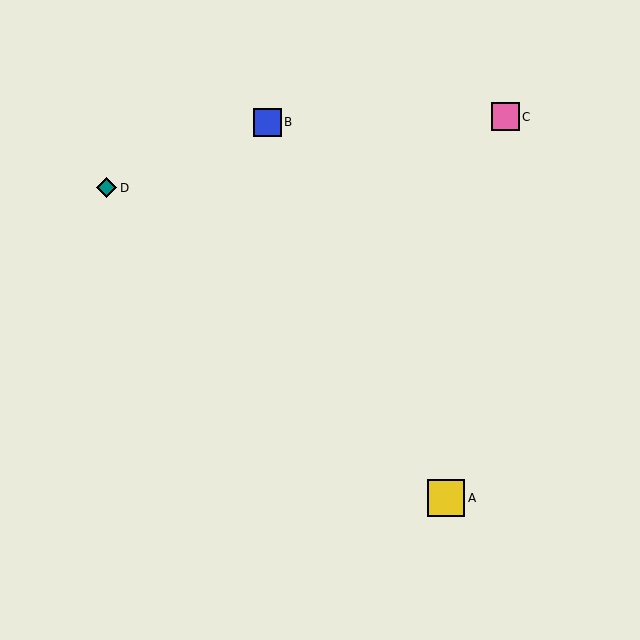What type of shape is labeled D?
Shape D is a teal diamond.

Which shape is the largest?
The yellow square (labeled A) is the largest.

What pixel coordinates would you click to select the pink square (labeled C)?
Click at (505, 117) to select the pink square C.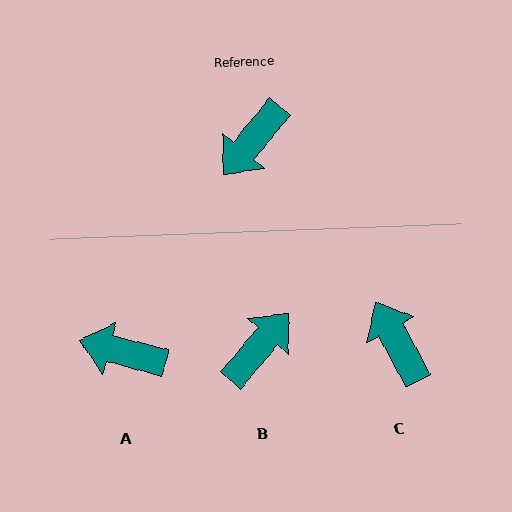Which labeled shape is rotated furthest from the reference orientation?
B, about 178 degrees away.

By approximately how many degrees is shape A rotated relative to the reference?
Approximately 65 degrees clockwise.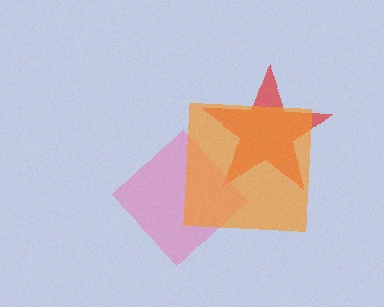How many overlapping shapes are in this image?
There are 3 overlapping shapes in the image.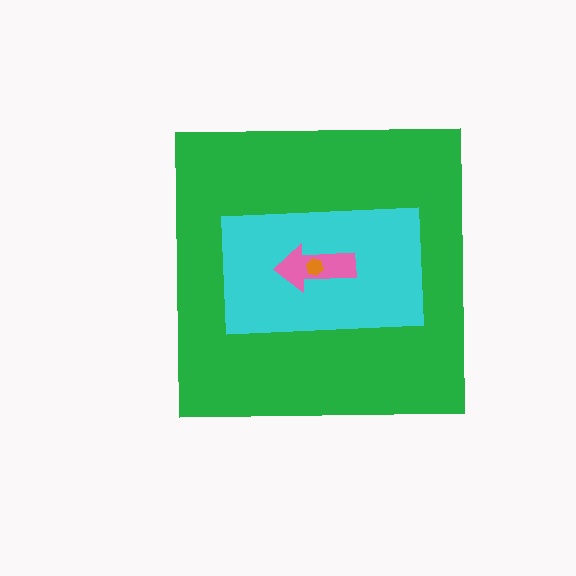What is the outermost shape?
The green square.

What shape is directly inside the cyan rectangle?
The pink arrow.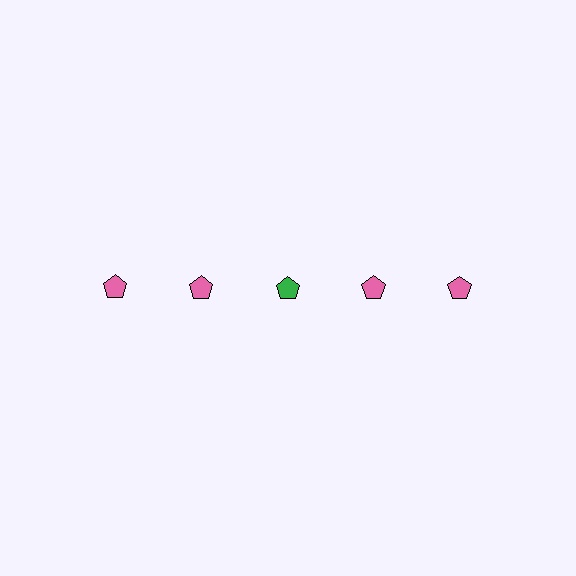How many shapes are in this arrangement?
There are 5 shapes arranged in a grid pattern.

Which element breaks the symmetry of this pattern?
The green pentagon in the top row, center column breaks the symmetry. All other shapes are pink pentagons.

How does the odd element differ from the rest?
It has a different color: green instead of pink.